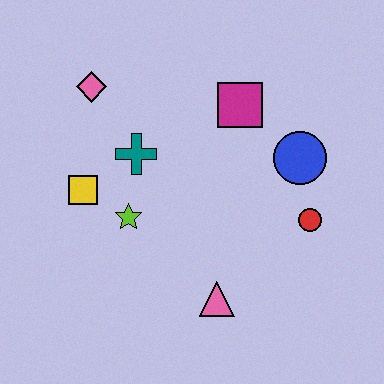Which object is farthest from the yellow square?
The red circle is farthest from the yellow square.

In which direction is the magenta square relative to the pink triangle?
The magenta square is above the pink triangle.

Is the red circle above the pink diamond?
No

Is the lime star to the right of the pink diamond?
Yes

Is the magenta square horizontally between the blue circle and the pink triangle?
Yes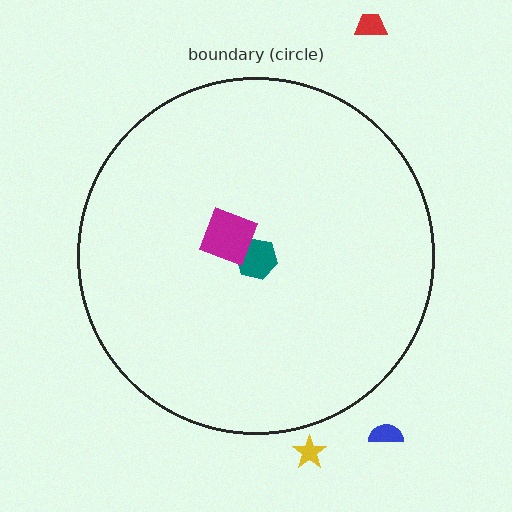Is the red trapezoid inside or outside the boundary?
Outside.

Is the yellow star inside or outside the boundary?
Outside.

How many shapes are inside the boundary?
2 inside, 3 outside.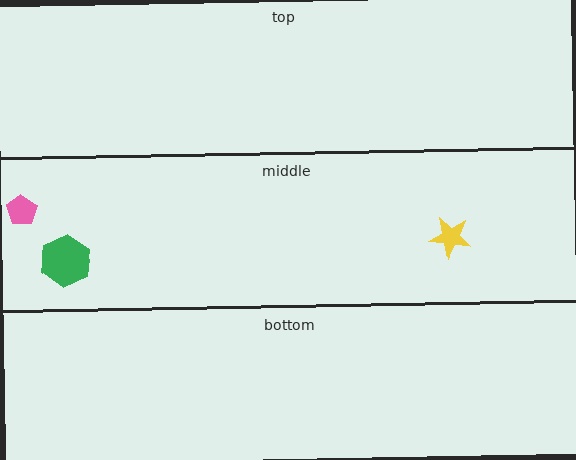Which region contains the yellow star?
The middle region.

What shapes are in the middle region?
The pink pentagon, the green hexagon, the yellow star.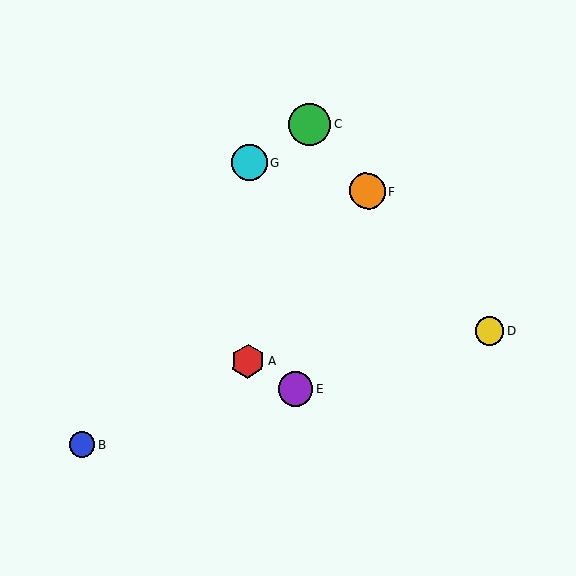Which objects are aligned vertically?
Objects A, G are aligned vertically.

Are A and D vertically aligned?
No, A is at x≈248 and D is at x≈489.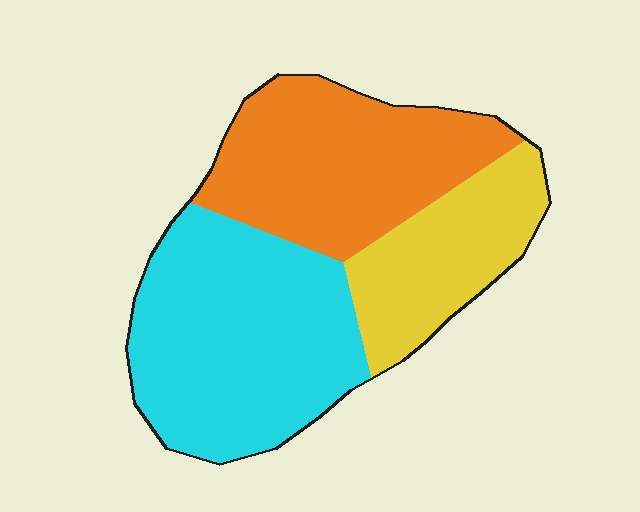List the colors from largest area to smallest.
From largest to smallest: cyan, orange, yellow.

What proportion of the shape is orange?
Orange takes up about one third (1/3) of the shape.